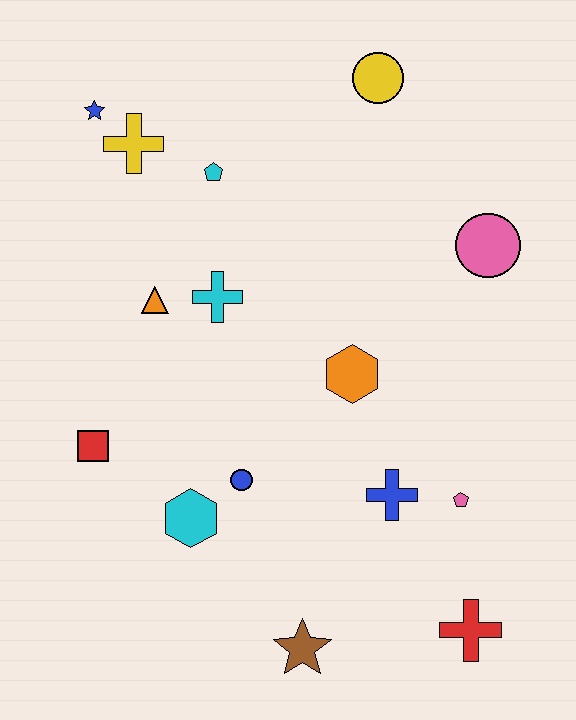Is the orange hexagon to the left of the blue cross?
Yes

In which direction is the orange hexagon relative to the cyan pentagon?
The orange hexagon is below the cyan pentagon.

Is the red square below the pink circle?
Yes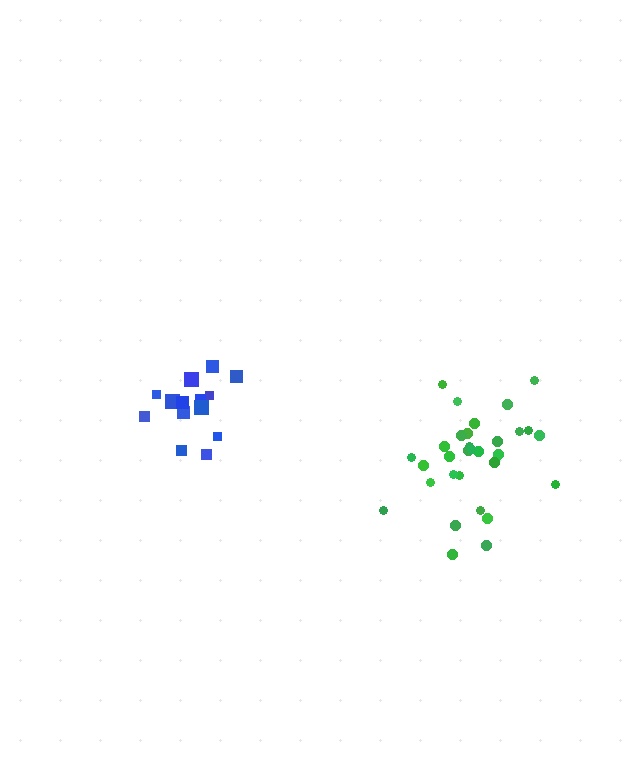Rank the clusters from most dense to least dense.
blue, green.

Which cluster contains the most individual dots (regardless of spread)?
Green (31).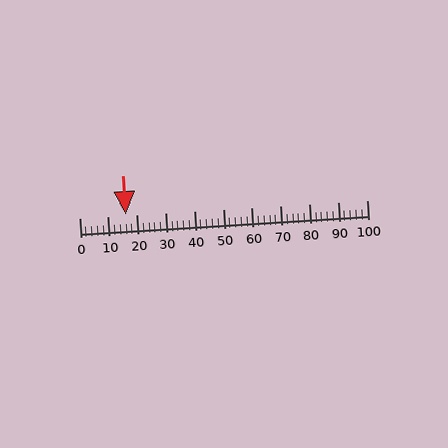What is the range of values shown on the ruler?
The ruler shows values from 0 to 100.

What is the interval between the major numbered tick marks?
The major tick marks are spaced 10 units apart.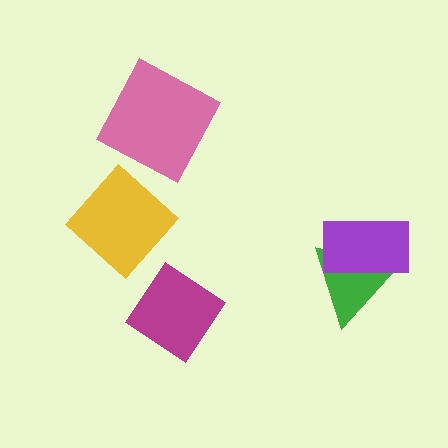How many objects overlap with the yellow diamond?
0 objects overlap with the yellow diamond.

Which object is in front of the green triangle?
The purple rectangle is in front of the green triangle.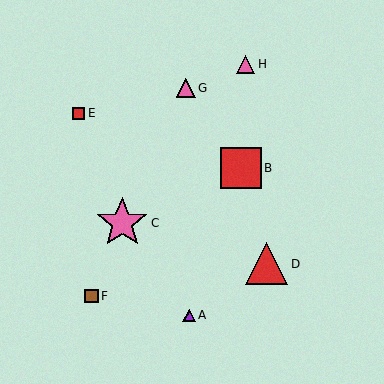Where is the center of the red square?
The center of the red square is at (79, 113).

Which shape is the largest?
The pink star (labeled C) is the largest.